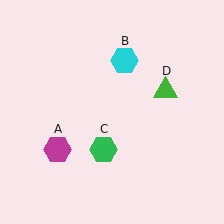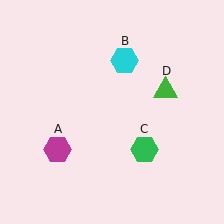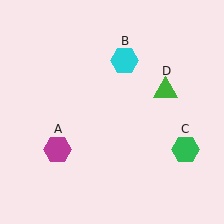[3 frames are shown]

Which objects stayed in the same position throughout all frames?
Magenta hexagon (object A) and cyan hexagon (object B) and green triangle (object D) remained stationary.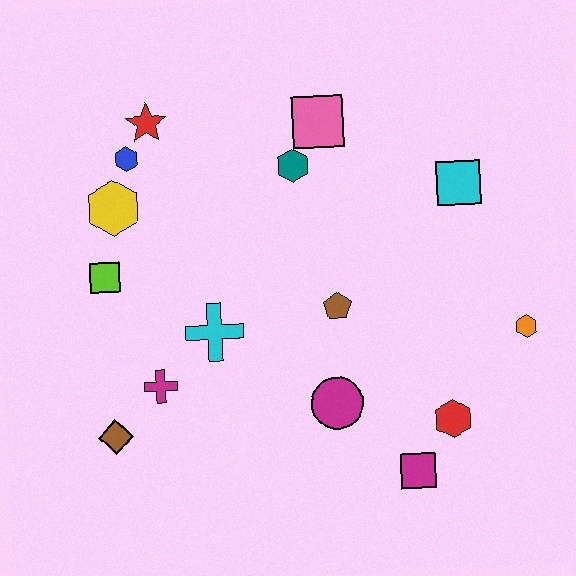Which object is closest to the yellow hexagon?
The blue hexagon is closest to the yellow hexagon.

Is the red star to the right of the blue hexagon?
Yes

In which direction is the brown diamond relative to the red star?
The brown diamond is below the red star.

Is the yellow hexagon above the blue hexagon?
No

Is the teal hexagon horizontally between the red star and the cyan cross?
No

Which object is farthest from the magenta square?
The red star is farthest from the magenta square.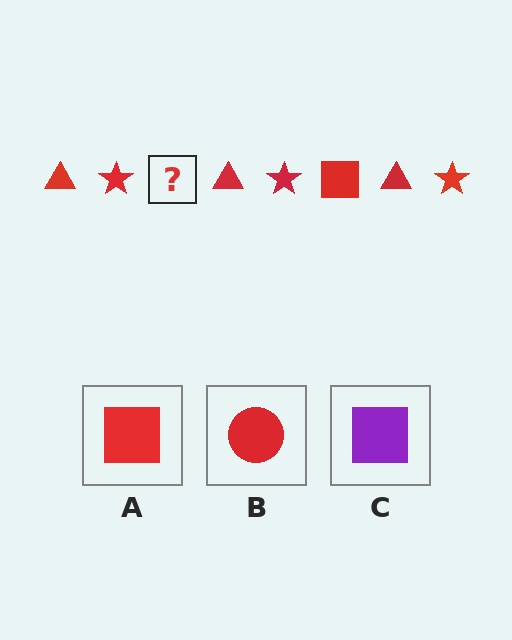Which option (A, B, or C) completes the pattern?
A.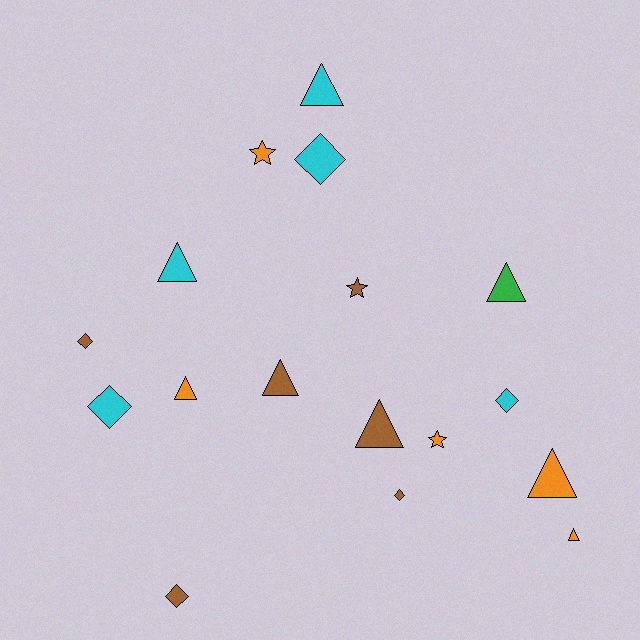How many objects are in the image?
There are 17 objects.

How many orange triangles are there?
There are 3 orange triangles.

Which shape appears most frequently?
Triangle, with 8 objects.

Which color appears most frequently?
Brown, with 6 objects.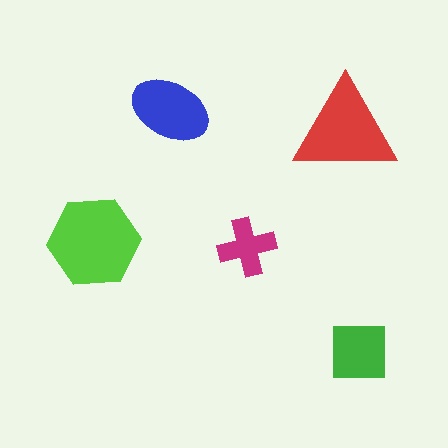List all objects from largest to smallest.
The lime hexagon, the red triangle, the blue ellipse, the green square, the magenta cross.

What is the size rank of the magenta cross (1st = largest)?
5th.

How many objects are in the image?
There are 5 objects in the image.